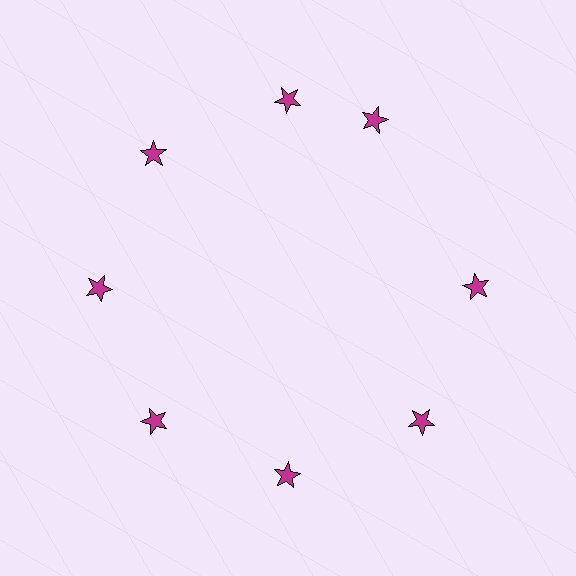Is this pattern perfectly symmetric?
No. The 8 magenta stars are arranged in a ring, but one element near the 2 o'clock position is rotated out of alignment along the ring, breaking the 8-fold rotational symmetry.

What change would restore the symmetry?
The symmetry would be restored by rotating it back into even spacing with its neighbors so that all 8 stars sit at equal angles and equal distance from the center.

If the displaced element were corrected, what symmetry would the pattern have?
It would have 8-fold rotational symmetry — the pattern would map onto itself every 45 degrees.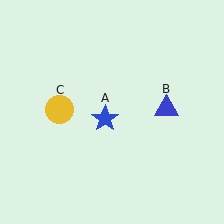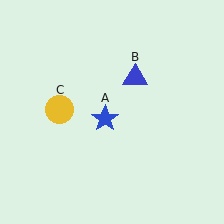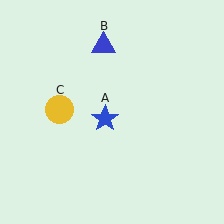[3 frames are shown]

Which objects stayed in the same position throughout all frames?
Blue star (object A) and yellow circle (object C) remained stationary.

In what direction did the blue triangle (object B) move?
The blue triangle (object B) moved up and to the left.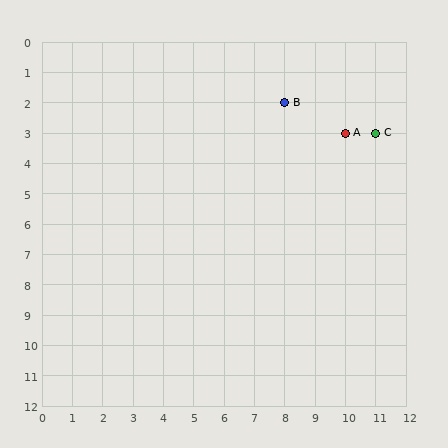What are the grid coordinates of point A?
Point A is at grid coordinates (10, 3).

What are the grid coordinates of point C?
Point C is at grid coordinates (11, 3).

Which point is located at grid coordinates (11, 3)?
Point C is at (11, 3).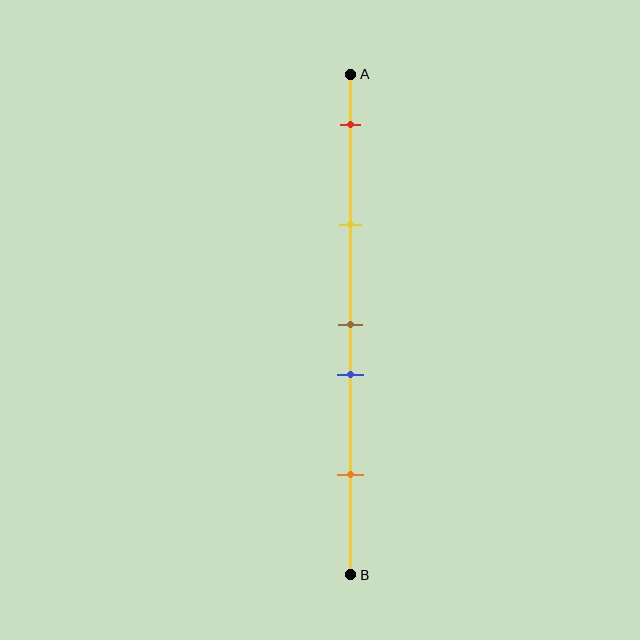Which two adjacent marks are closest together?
The brown and blue marks are the closest adjacent pair.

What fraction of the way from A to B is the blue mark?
The blue mark is approximately 60% (0.6) of the way from A to B.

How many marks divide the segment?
There are 5 marks dividing the segment.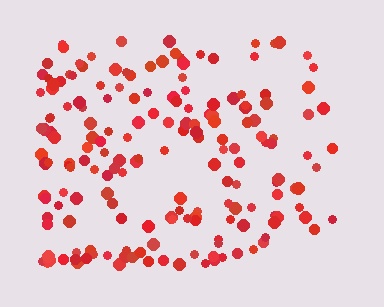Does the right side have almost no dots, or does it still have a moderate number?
Still a moderate number, just noticeably fewer than the left.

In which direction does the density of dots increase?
From right to left, with the left side densest.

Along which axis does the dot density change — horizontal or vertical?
Horizontal.